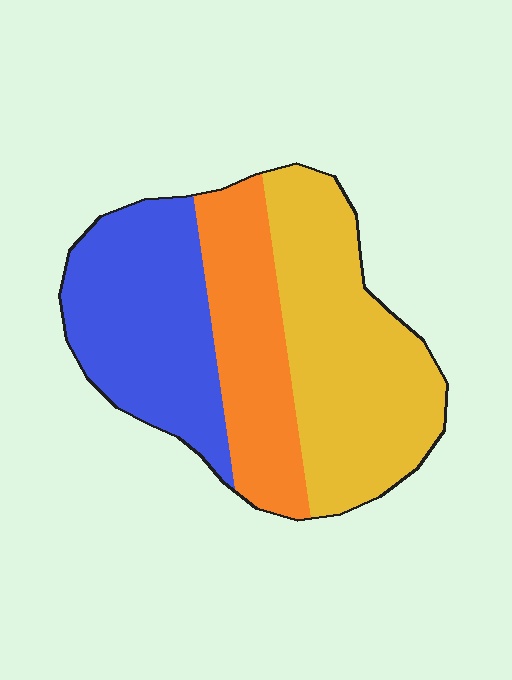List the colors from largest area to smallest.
From largest to smallest: yellow, blue, orange.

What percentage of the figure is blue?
Blue takes up about one third (1/3) of the figure.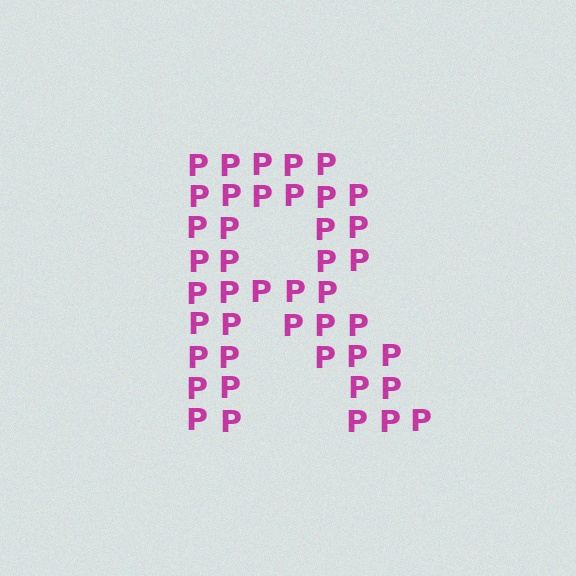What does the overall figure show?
The overall figure shows the letter R.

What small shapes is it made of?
It is made of small letter P's.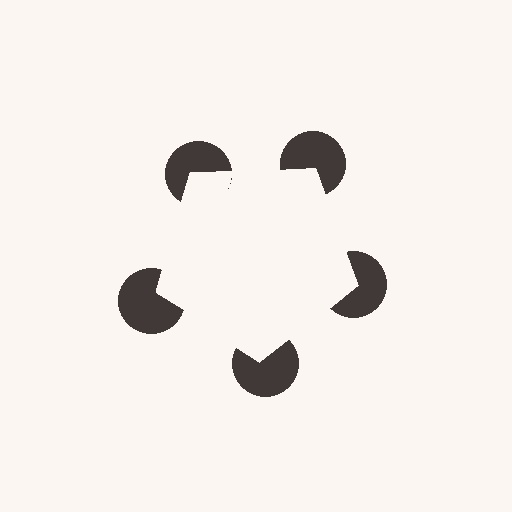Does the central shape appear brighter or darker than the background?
It typically appears slightly brighter than the background, even though no actual brightness change is drawn.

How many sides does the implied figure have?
5 sides.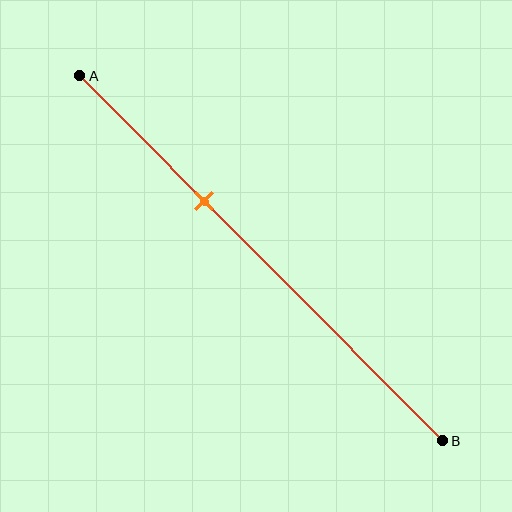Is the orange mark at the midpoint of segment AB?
No, the mark is at about 35% from A, not at the 50% midpoint.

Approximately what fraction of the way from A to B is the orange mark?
The orange mark is approximately 35% of the way from A to B.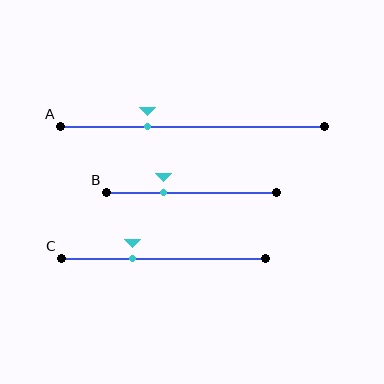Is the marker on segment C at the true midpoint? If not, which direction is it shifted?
No, the marker on segment C is shifted to the left by about 15% of the segment length.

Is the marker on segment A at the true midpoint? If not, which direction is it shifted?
No, the marker on segment A is shifted to the left by about 17% of the segment length.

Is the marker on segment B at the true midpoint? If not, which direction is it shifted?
No, the marker on segment B is shifted to the left by about 16% of the segment length.